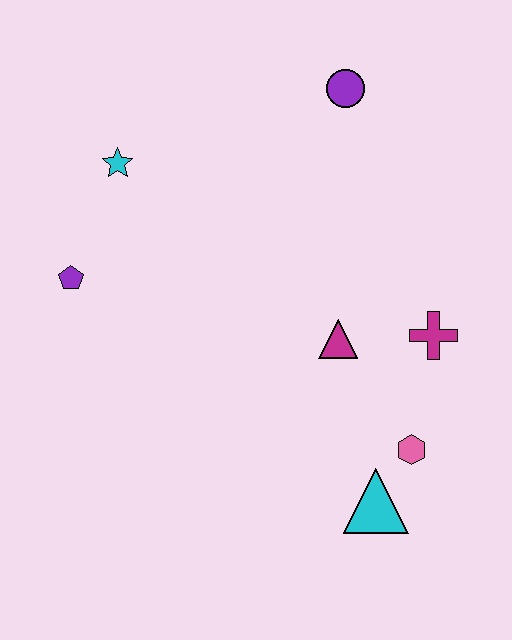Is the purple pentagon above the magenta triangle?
Yes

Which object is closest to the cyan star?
The purple pentagon is closest to the cyan star.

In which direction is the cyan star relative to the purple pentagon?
The cyan star is above the purple pentagon.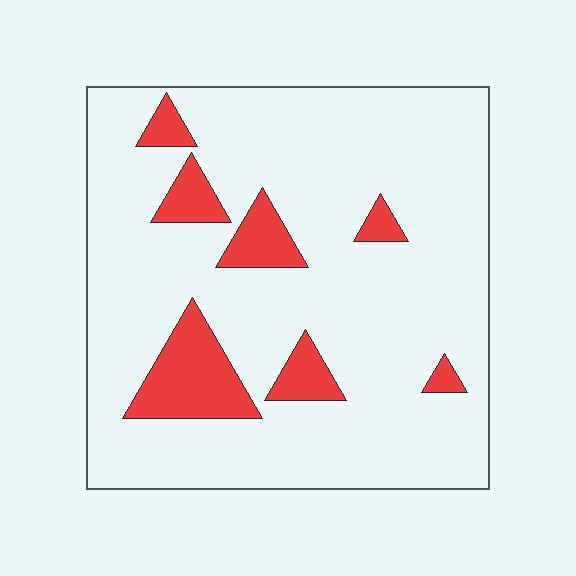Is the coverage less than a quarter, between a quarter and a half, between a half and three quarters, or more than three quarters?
Less than a quarter.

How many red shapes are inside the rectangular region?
7.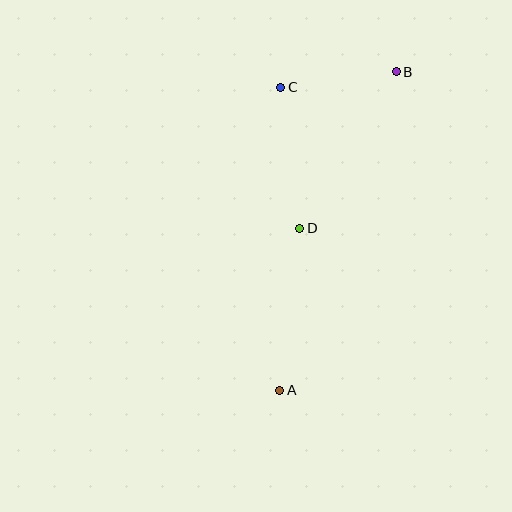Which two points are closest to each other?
Points B and C are closest to each other.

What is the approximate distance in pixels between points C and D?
The distance between C and D is approximately 142 pixels.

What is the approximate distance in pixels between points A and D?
The distance between A and D is approximately 163 pixels.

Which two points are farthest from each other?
Points A and B are farthest from each other.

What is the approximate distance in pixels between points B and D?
The distance between B and D is approximately 184 pixels.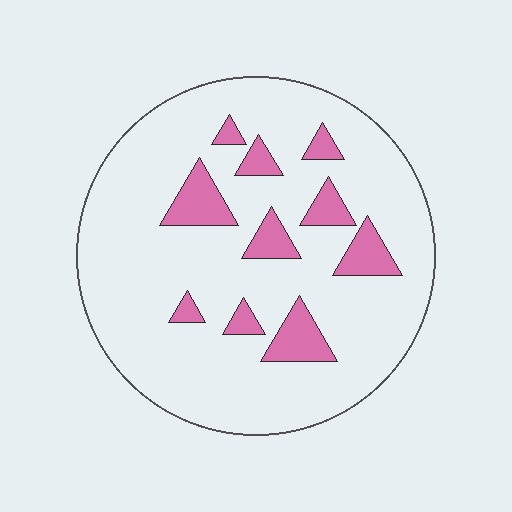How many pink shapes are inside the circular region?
10.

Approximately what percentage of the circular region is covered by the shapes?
Approximately 15%.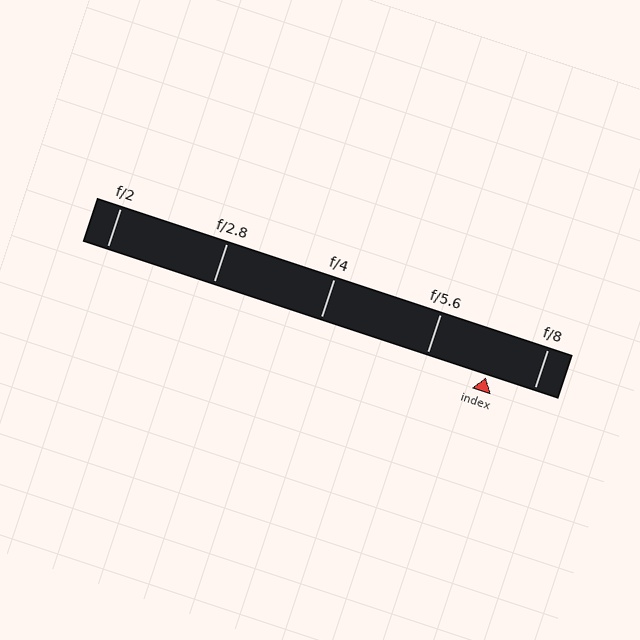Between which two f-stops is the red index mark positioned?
The index mark is between f/5.6 and f/8.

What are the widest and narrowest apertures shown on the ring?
The widest aperture shown is f/2 and the narrowest is f/8.